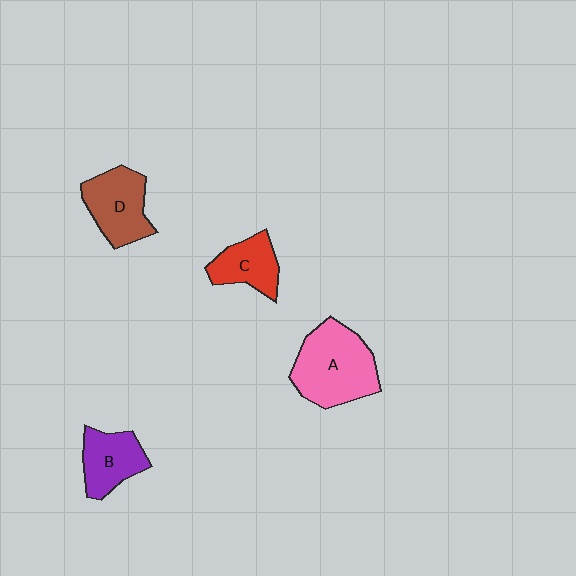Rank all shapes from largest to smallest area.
From largest to smallest: A (pink), D (brown), B (purple), C (red).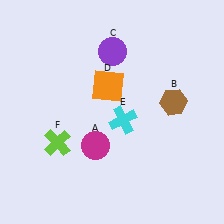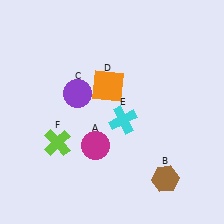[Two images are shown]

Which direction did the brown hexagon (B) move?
The brown hexagon (B) moved down.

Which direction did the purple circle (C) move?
The purple circle (C) moved down.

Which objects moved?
The objects that moved are: the brown hexagon (B), the purple circle (C).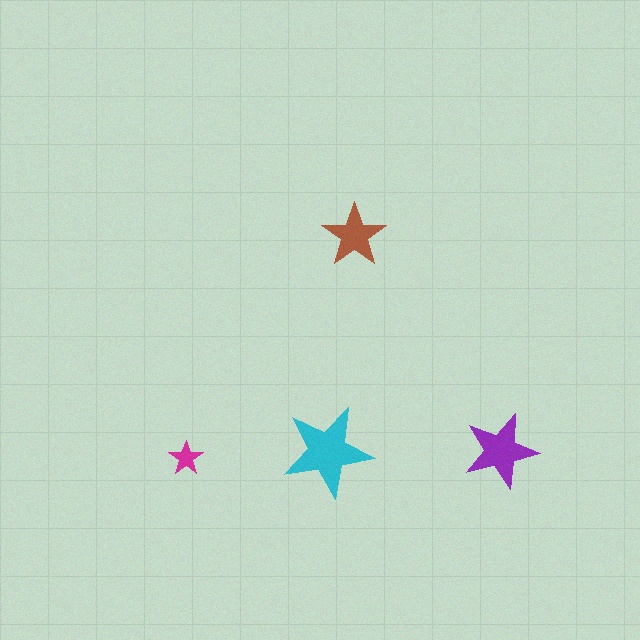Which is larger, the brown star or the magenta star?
The brown one.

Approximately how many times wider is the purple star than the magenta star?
About 2 times wider.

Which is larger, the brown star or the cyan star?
The cyan one.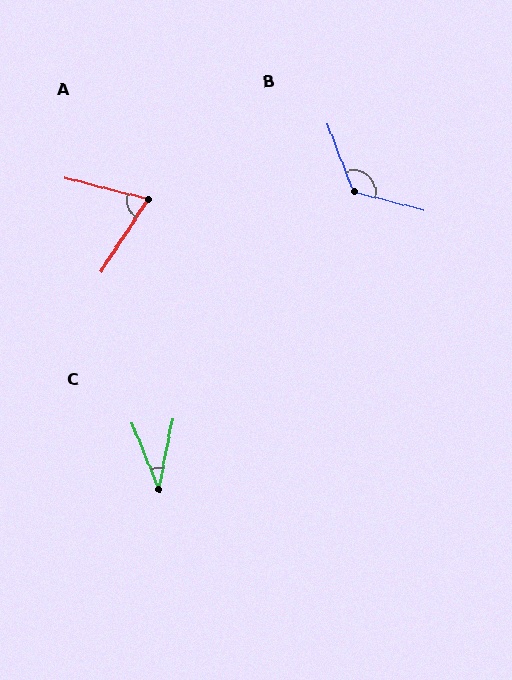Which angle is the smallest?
C, at approximately 34 degrees.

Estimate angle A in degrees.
Approximately 72 degrees.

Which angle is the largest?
B, at approximately 125 degrees.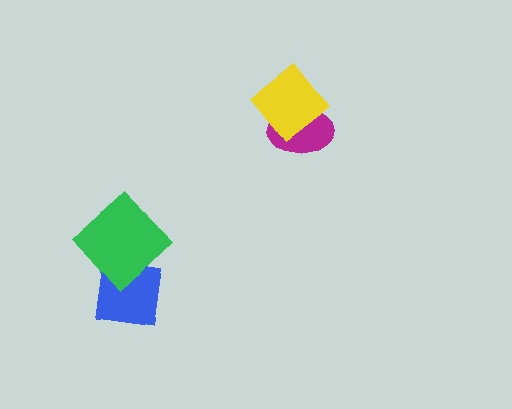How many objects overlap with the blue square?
1 object overlaps with the blue square.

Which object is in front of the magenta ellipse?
The yellow diamond is in front of the magenta ellipse.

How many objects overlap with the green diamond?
1 object overlaps with the green diamond.